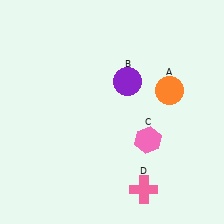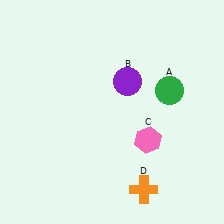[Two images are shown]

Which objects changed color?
A changed from orange to green. D changed from pink to orange.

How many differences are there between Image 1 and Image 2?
There are 2 differences between the two images.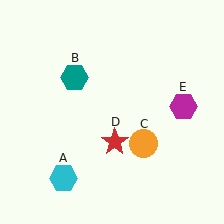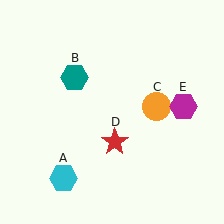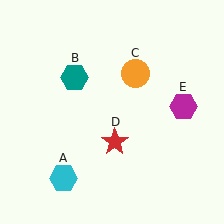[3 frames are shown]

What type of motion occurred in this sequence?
The orange circle (object C) rotated counterclockwise around the center of the scene.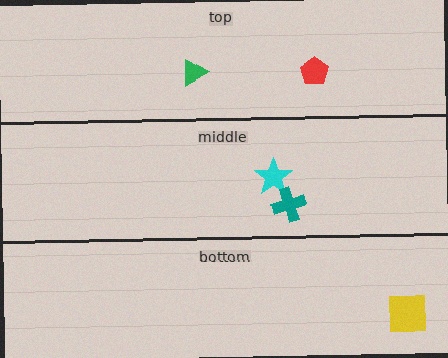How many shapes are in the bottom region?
1.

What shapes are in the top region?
The green triangle, the red pentagon.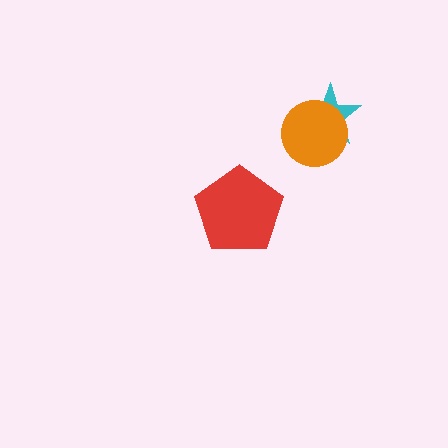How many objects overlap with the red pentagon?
0 objects overlap with the red pentagon.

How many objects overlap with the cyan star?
1 object overlaps with the cyan star.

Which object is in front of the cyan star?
The orange circle is in front of the cyan star.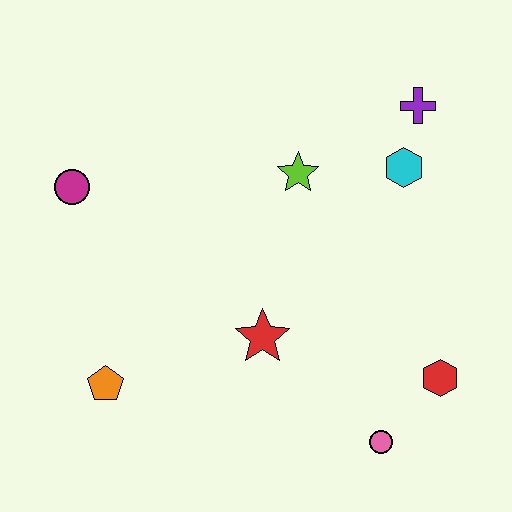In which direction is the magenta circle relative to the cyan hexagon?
The magenta circle is to the left of the cyan hexagon.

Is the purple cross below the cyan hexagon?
No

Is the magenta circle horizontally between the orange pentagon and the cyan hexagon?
No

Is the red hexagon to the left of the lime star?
No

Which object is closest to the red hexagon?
The pink circle is closest to the red hexagon.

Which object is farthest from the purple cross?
The orange pentagon is farthest from the purple cross.